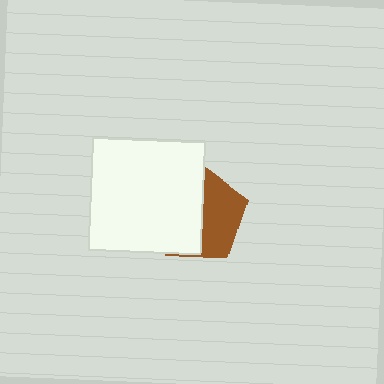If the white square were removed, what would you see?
You would see the complete brown pentagon.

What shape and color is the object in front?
The object in front is a white square.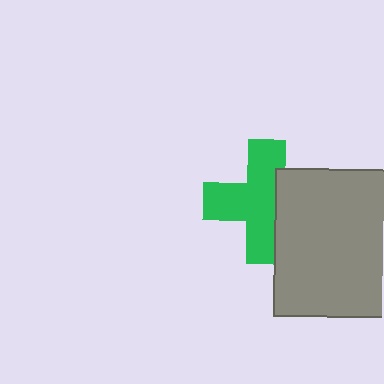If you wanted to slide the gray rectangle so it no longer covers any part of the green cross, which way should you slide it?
Slide it right — that is the most direct way to separate the two shapes.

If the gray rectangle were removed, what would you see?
You would see the complete green cross.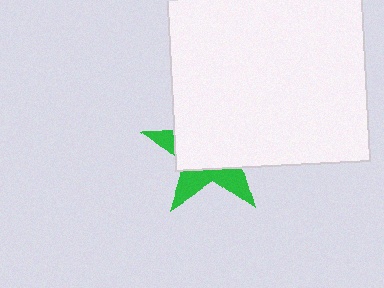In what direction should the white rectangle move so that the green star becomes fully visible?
The white rectangle should move toward the upper-right. That is the shortest direction to clear the overlap and leave the green star fully visible.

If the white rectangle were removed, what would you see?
You would see the complete green star.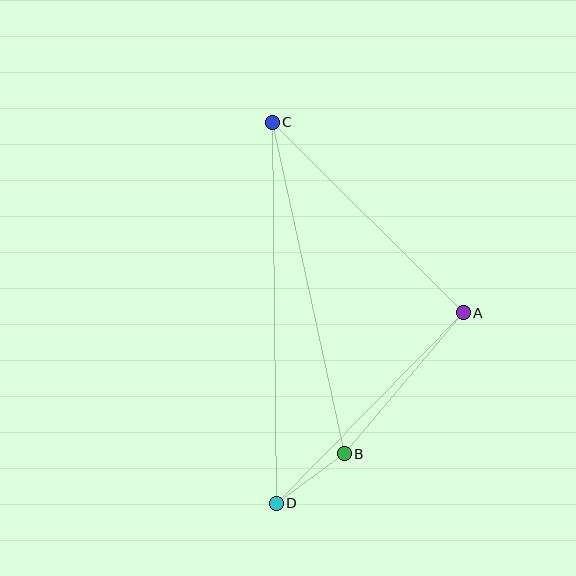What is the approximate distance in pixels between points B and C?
The distance between B and C is approximately 339 pixels.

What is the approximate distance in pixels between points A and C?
The distance between A and C is approximately 270 pixels.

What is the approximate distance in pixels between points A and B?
The distance between A and B is approximately 184 pixels.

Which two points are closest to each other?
Points B and D are closest to each other.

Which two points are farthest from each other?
Points C and D are farthest from each other.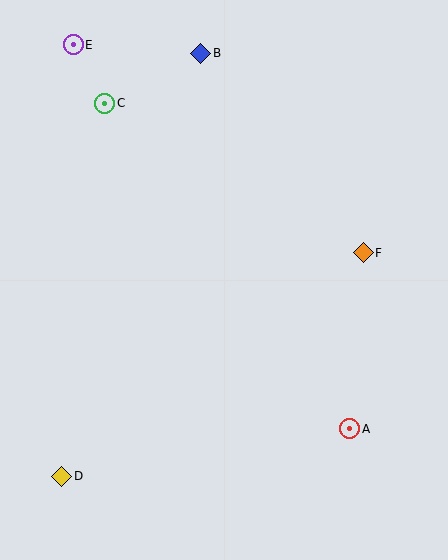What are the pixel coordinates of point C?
Point C is at (105, 103).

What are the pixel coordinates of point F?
Point F is at (363, 253).